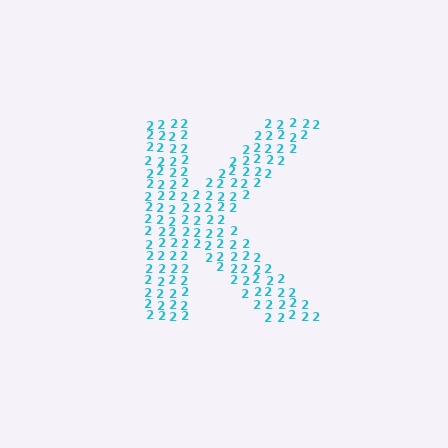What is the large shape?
The large shape is the letter K.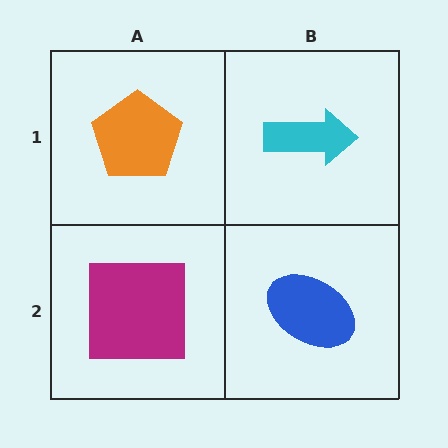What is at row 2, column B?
A blue ellipse.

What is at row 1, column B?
A cyan arrow.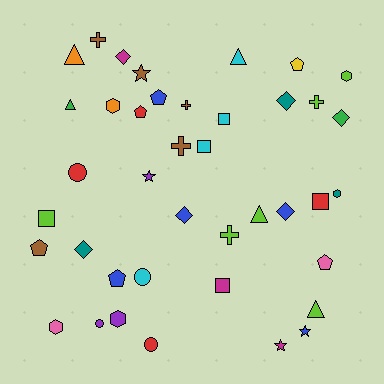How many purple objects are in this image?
There are 3 purple objects.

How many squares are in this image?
There are 5 squares.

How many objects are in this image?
There are 40 objects.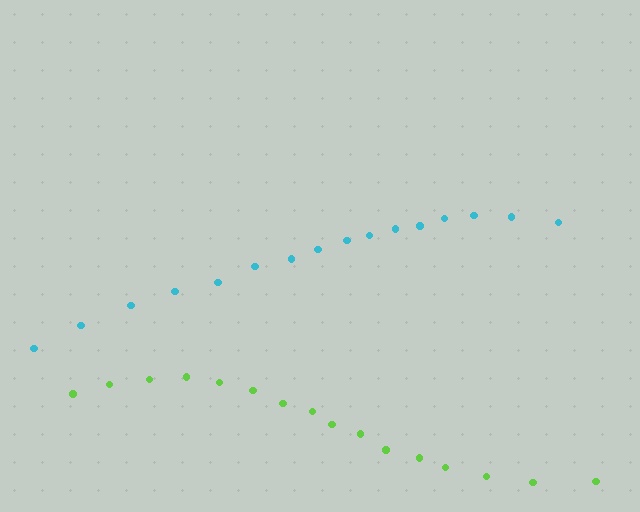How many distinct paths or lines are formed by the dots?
There are 2 distinct paths.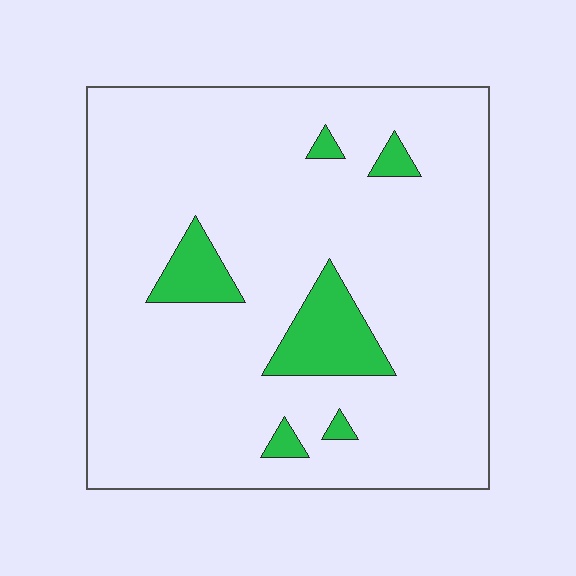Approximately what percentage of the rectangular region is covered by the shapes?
Approximately 10%.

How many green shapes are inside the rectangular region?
6.